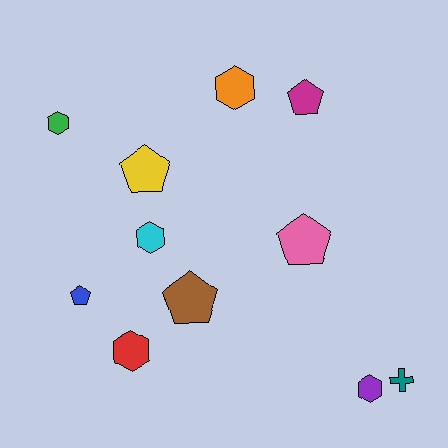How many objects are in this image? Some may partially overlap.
There are 11 objects.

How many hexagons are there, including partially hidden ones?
There are 5 hexagons.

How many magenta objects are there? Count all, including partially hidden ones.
There is 1 magenta object.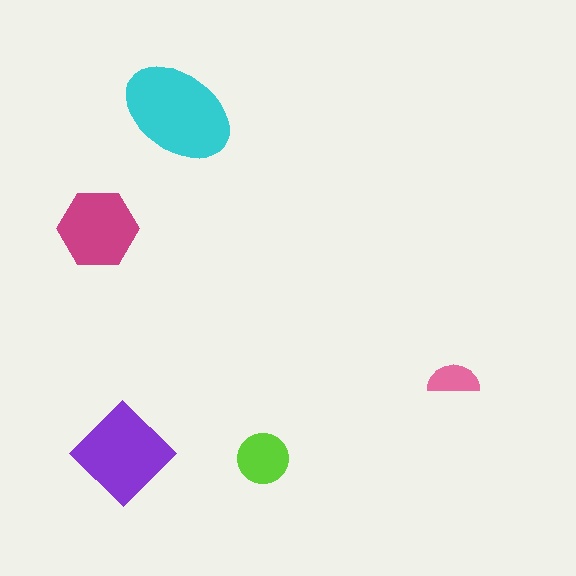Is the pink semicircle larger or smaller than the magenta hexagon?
Smaller.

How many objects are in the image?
There are 5 objects in the image.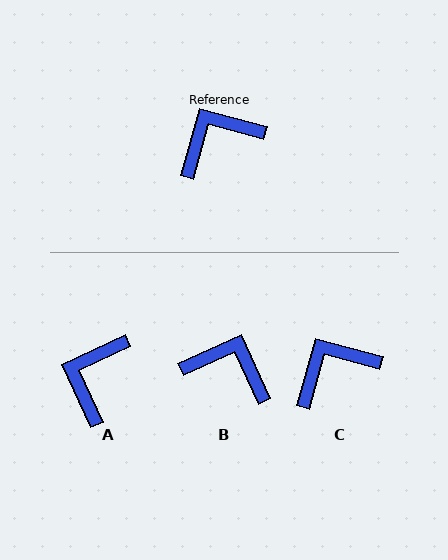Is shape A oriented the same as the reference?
No, it is off by about 40 degrees.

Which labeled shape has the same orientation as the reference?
C.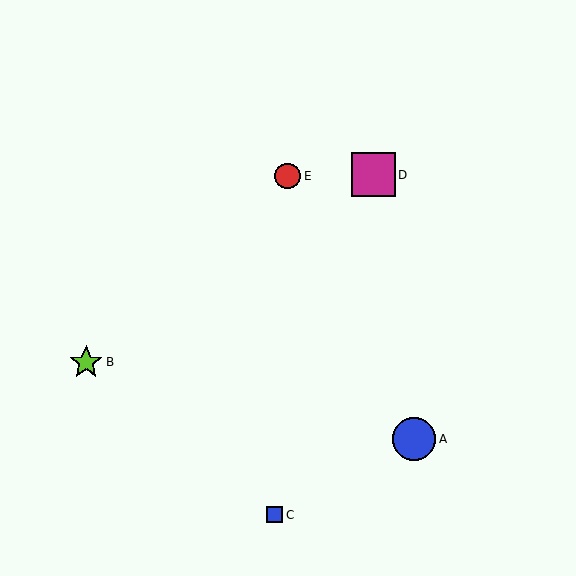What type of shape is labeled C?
Shape C is a blue square.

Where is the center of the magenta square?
The center of the magenta square is at (373, 175).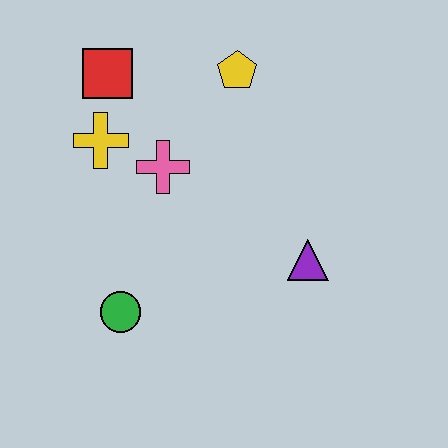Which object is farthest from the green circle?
The yellow pentagon is farthest from the green circle.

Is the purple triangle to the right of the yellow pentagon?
Yes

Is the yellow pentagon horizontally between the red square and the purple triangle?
Yes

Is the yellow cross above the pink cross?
Yes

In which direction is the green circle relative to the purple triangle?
The green circle is to the left of the purple triangle.